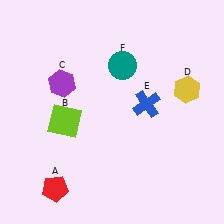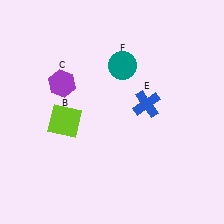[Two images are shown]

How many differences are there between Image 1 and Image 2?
There are 2 differences between the two images.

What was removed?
The yellow hexagon (D), the red pentagon (A) were removed in Image 2.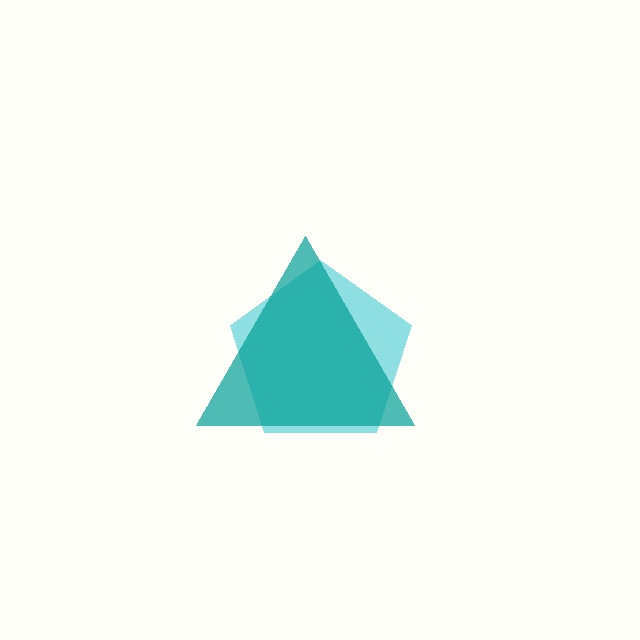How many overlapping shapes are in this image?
There are 2 overlapping shapes in the image.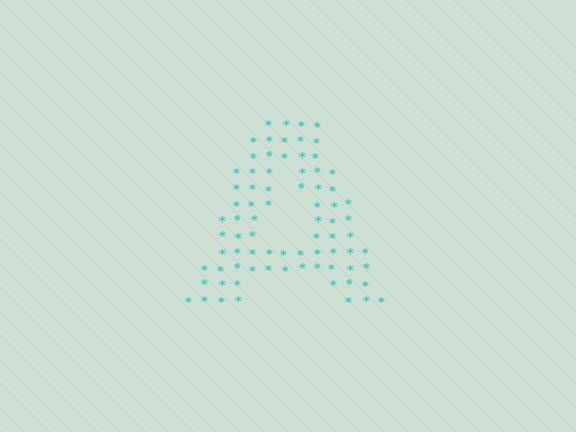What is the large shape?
The large shape is the letter A.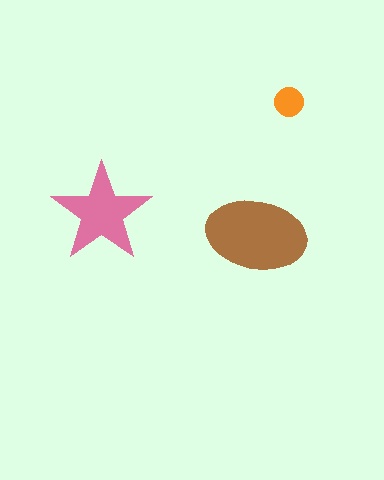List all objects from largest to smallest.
The brown ellipse, the pink star, the orange circle.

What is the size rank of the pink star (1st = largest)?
2nd.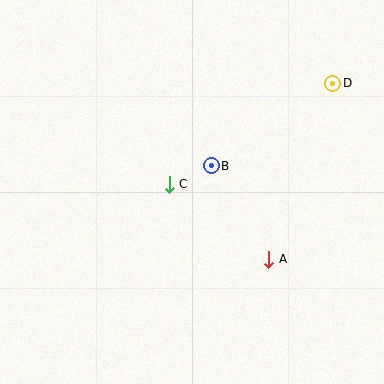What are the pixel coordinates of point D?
Point D is at (333, 83).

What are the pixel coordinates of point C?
Point C is at (169, 184).